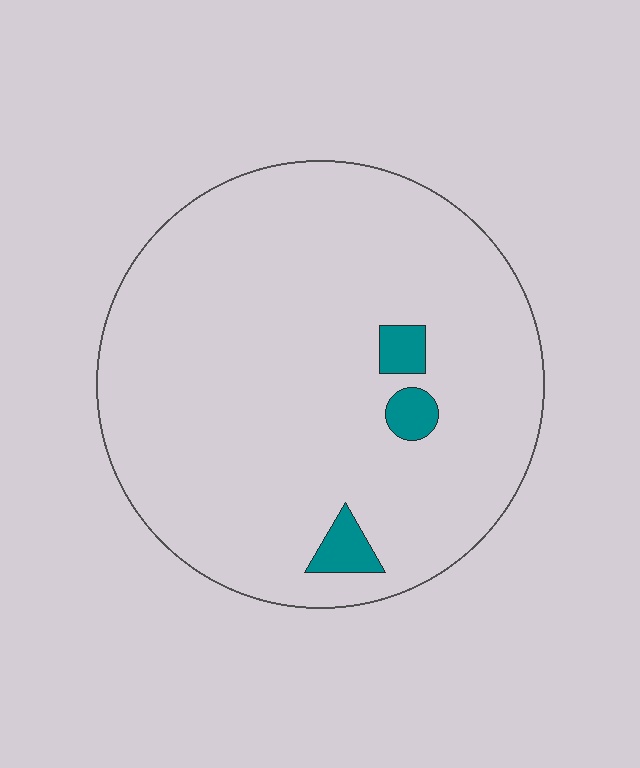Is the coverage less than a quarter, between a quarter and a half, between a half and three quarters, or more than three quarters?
Less than a quarter.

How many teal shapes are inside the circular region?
3.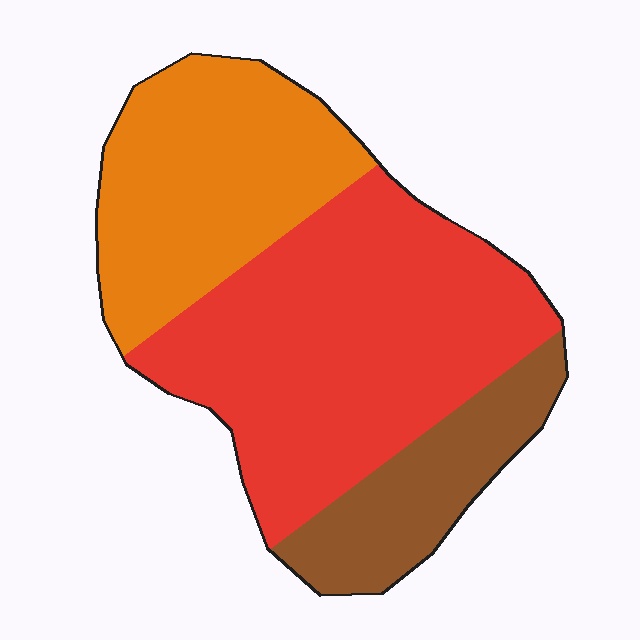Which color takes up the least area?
Brown, at roughly 20%.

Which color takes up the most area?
Red, at roughly 50%.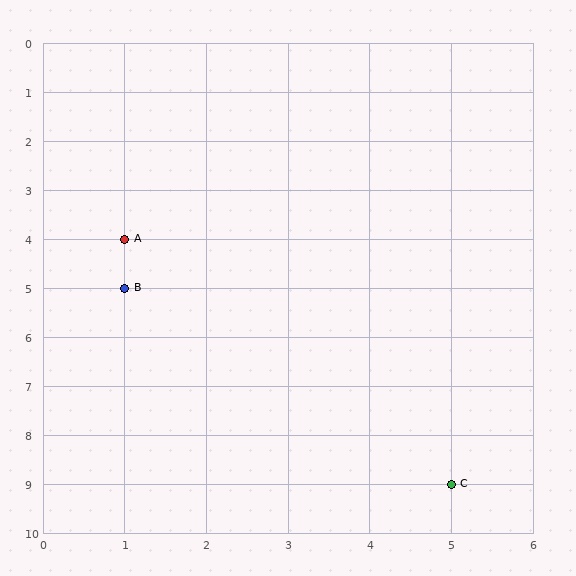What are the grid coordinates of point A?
Point A is at grid coordinates (1, 4).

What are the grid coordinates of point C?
Point C is at grid coordinates (5, 9).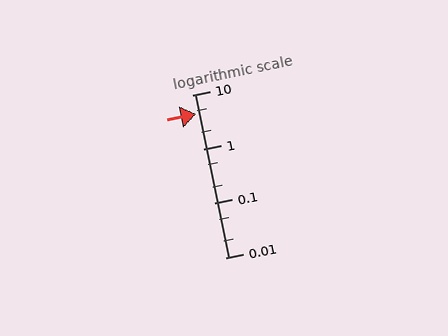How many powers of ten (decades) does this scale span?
The scale spans 3 decades, from 0.01 to 10.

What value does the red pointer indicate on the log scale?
The pointer indicates approximately 4.4.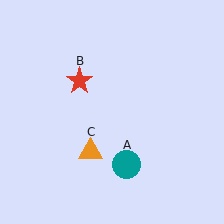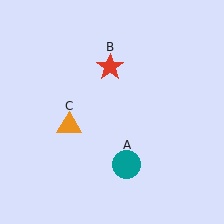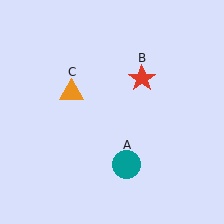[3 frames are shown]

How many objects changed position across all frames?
2 objects changed position: red star (object B), orange triangle (object C).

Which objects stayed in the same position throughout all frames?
Teal circle (object A) remained stationary.